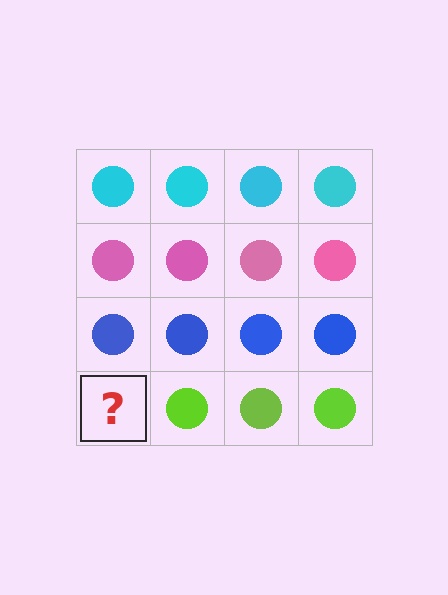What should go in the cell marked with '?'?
The missing cell should contain a lime circle.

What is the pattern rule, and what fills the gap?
The rule is that each row has a consistent color. The gap should be filled with a lime circle.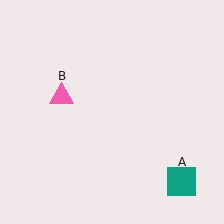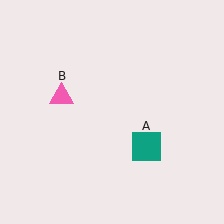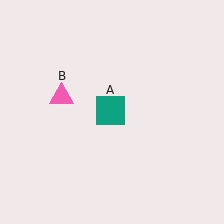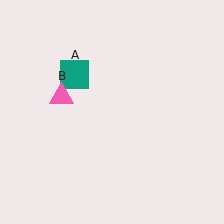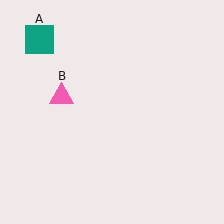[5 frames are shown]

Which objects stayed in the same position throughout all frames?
Pink triangle (object B) remained stationary.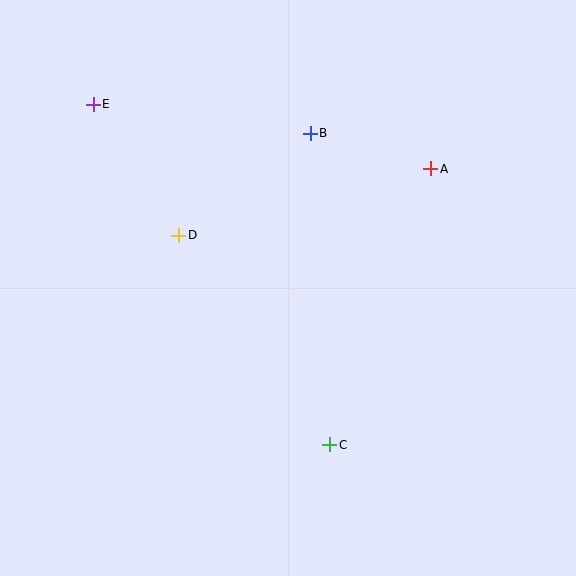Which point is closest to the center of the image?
Point D at (179, 235) is closest to the center.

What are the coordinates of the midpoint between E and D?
The midpoint between E and D is at (136, 170).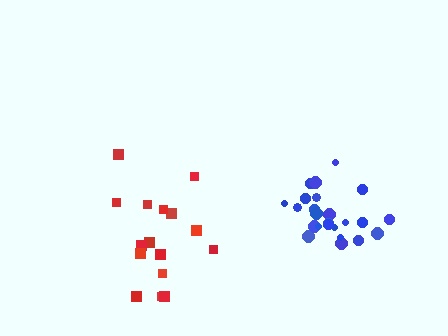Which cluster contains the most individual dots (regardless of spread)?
Blue (25).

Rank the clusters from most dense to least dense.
blue, red.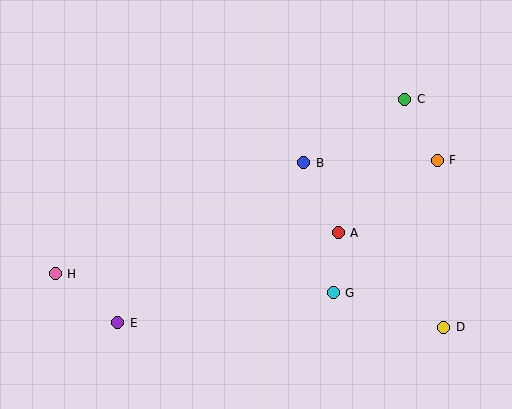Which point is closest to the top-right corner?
Point C is closest to the top-right corner.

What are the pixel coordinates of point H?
Point H is at (55, 274).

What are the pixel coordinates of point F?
Point F is at (437, 160).